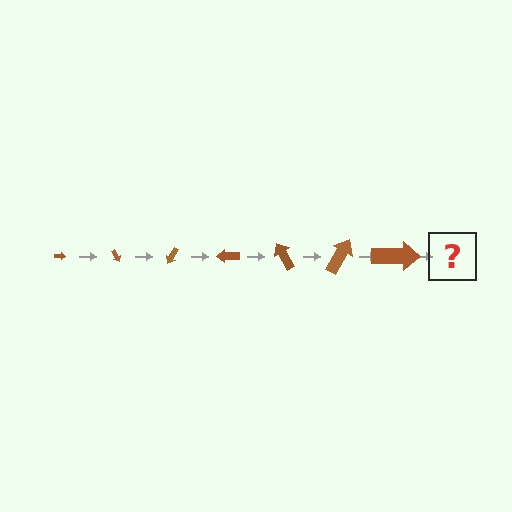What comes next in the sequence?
The next element should be an arrow, larger than the previous one and rotated 420 degrees from the start.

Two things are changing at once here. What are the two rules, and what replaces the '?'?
The two rules are that the arrow grows larger each step and it rotates 60 degrees each step. The '?' should be an arrow, larger than the previous one and rotated 420 degrees from the start.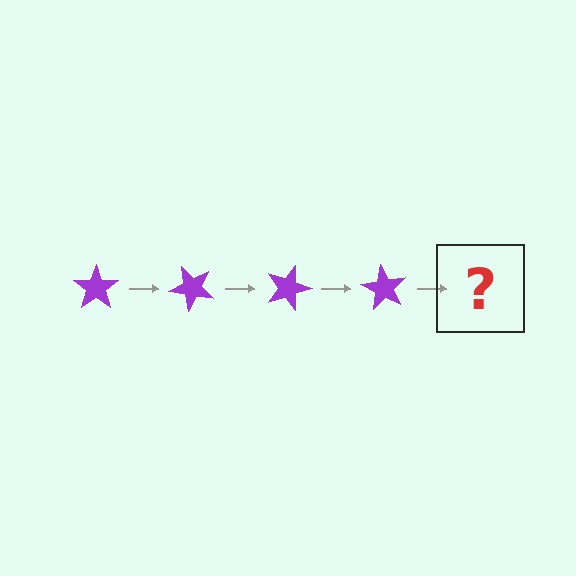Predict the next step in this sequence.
The next step is a purple star rotated 180 degrees.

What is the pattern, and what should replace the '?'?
The pattern is that the star rotates 45 degrees each step. The '?' should be a purple star rotated 180 degrees.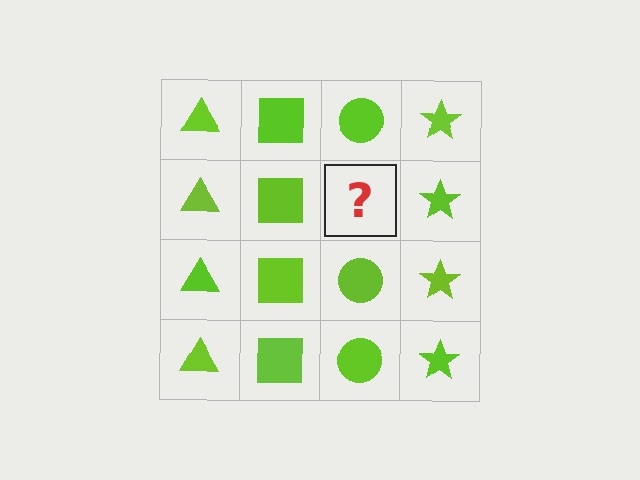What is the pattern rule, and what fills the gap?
The rule is that each column has a consistent shape. The gap should be filled with a lime circle.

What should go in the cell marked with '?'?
The missing cell should contain a lime circle.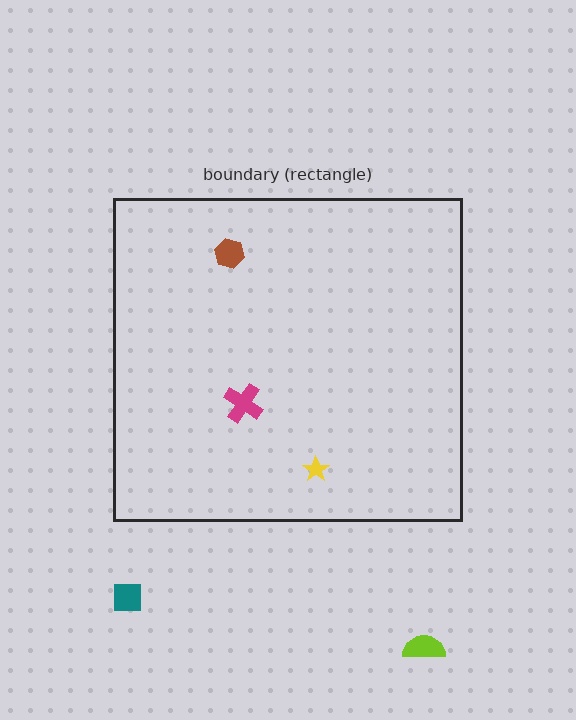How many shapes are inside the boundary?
3 inside, 2 outside.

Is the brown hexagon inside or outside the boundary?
Inside.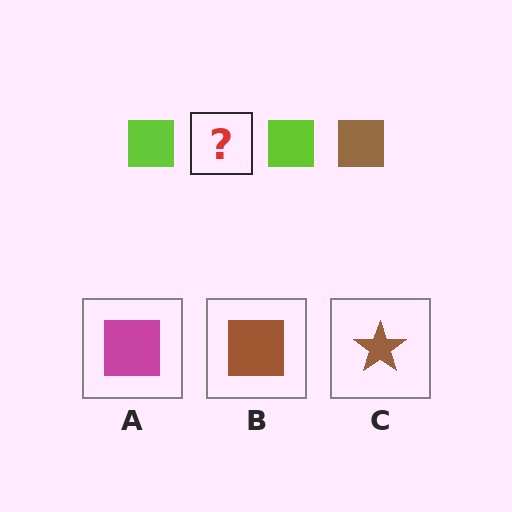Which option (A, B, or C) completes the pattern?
B.